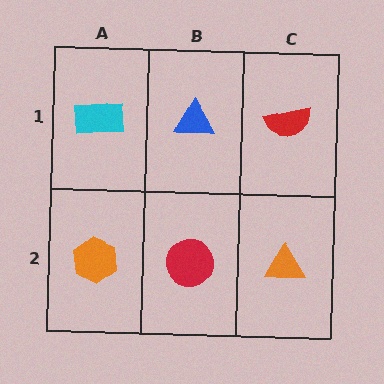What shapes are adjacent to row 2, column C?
A red semicircle (row 1, column C), a red circle (row 2, column B).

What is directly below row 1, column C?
An orange triangle.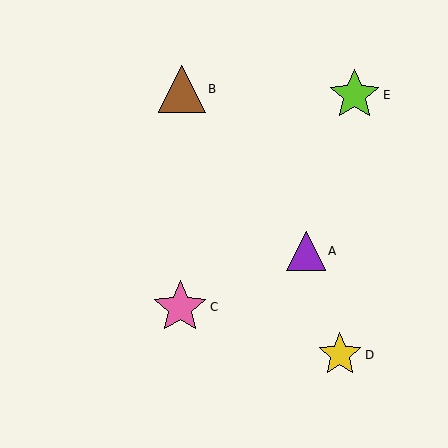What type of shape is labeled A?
Shape A is a purple triangle.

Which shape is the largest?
The pink star (labeled C) is the largest.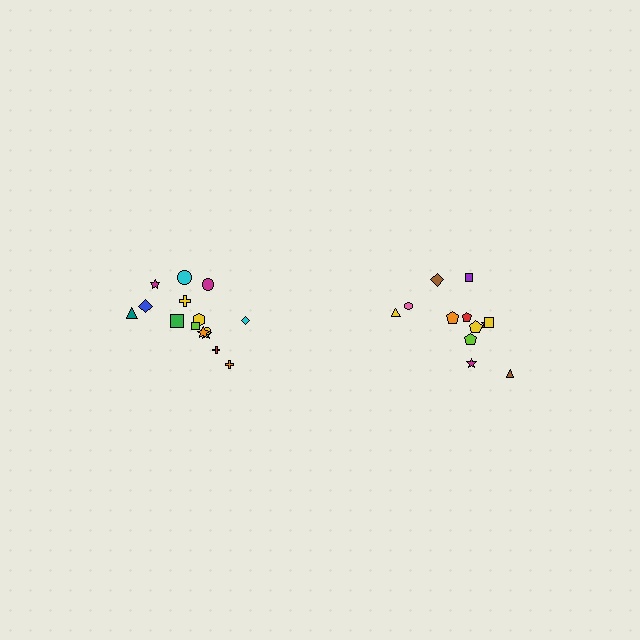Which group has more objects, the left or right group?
The left group.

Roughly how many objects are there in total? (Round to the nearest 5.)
Roughly 25 objects in total.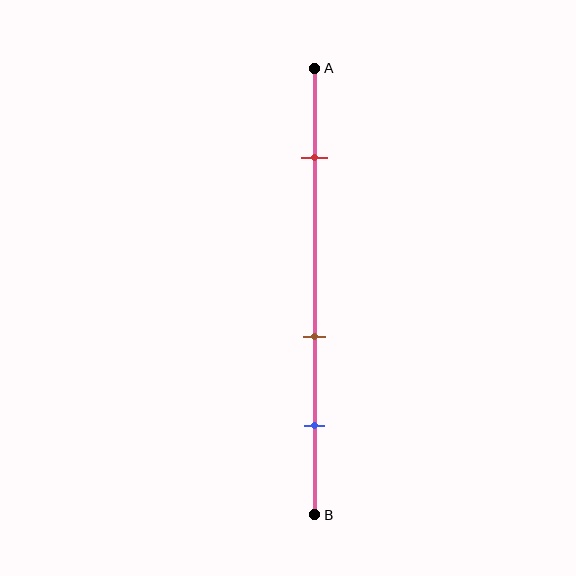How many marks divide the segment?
There are 3 marks dividing the segment.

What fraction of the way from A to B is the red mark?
The red mark is approximately 20% (0.2) of the way from A to B.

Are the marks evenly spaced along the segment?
No, the marks are not evenly spaced.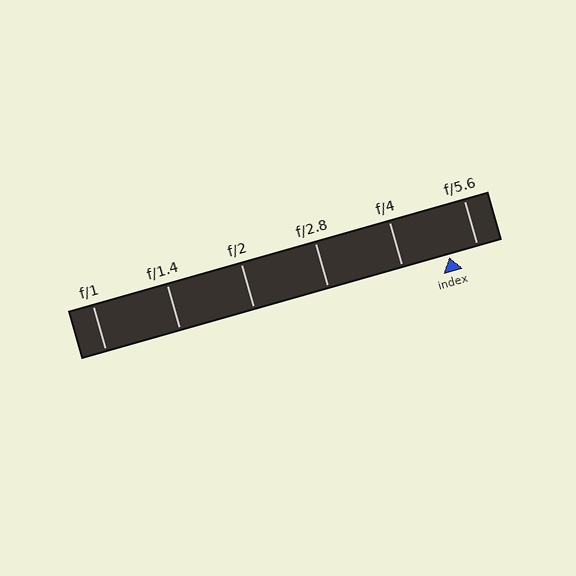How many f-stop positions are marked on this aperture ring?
There are 6 f-stop positions marked.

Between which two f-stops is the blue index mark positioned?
The index mark is between f/4 and f/5.6.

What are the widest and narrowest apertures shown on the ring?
The widest aperture shown is f/1 and the narrowest is f/5.6.